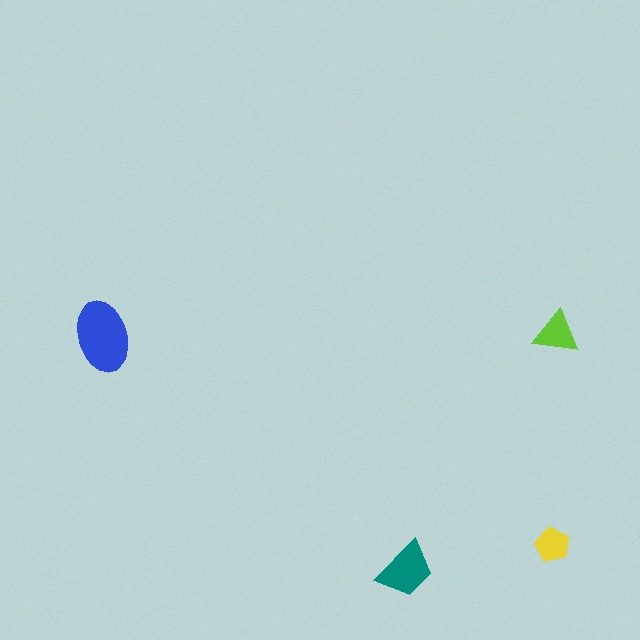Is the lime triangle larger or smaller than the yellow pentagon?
Larger.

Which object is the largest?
The blue ellipse.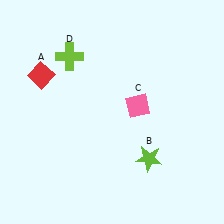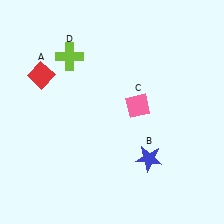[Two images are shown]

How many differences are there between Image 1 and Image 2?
There is 1 difference between the two images.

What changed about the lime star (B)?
In Image 1, B is lime. In Image 2, it changed to blue.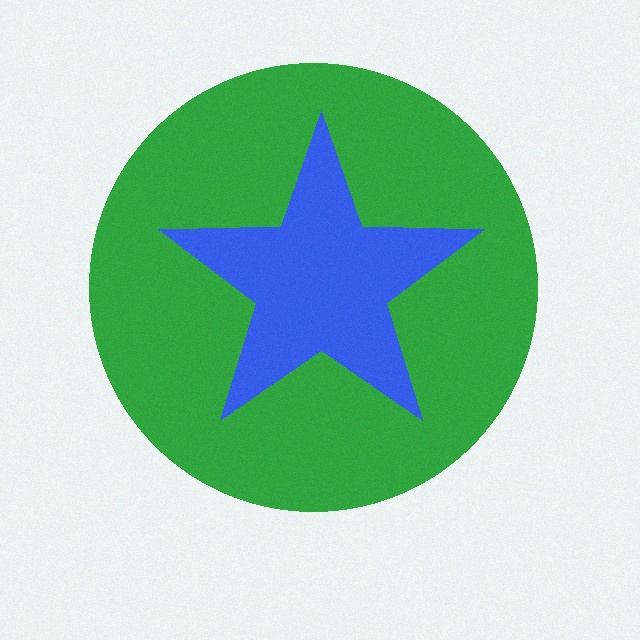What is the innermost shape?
The blue star.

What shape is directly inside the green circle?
The blue star.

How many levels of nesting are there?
2.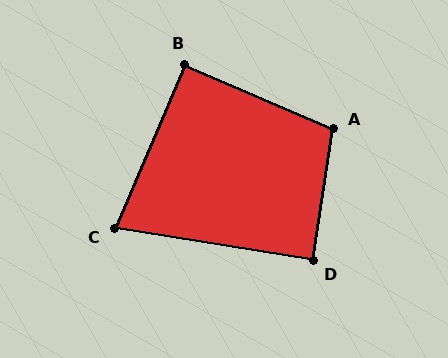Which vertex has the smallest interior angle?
C, at approximately 76 degrees.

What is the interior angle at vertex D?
Approximately 90 degrees (approximately right).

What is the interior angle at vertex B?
Approximately 90 degrees (approximately right).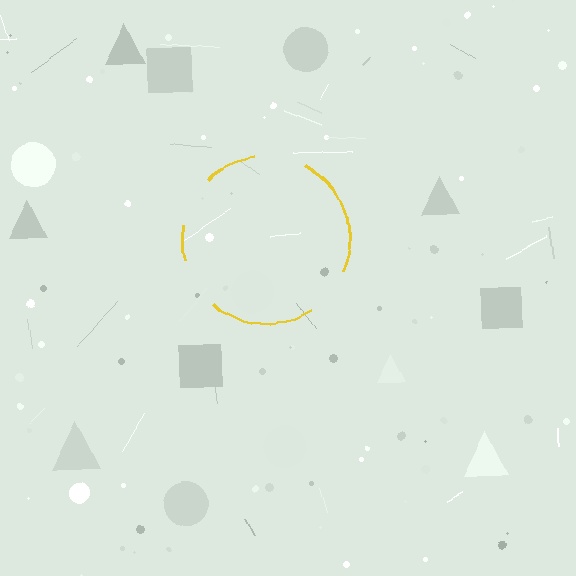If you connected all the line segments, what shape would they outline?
They would outline a circle.